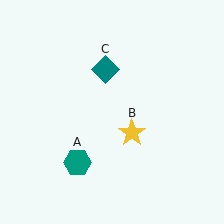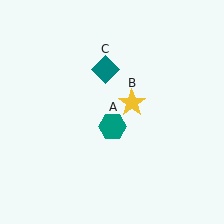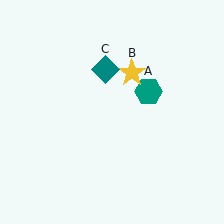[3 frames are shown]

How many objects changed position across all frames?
2 objects changed position: teal hexagon (object A), yellow star (object B).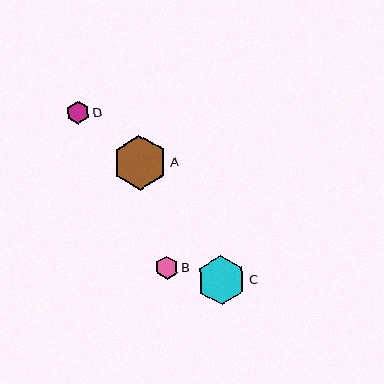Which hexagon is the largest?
Hexagon A is the largest with a size of approximately 54 pixels.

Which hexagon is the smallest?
Hexagon D is the smallest with a size of approximately 23 pixels.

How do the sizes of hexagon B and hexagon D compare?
Hexagon B and hexagon D are approximately the same size.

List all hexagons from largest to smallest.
From largest to smallest: A, C, B, D.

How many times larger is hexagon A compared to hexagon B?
Hexagon A is approximately 2.4 times the size of hexagon B.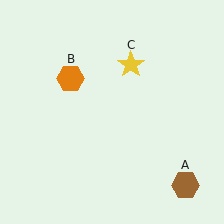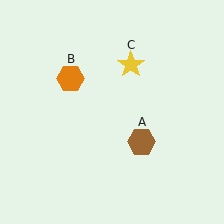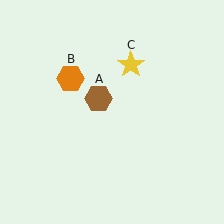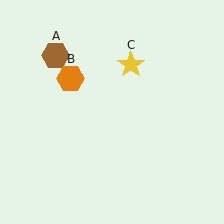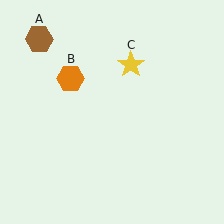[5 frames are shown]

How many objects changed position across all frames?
1 object changed position: brown hexagon (object A).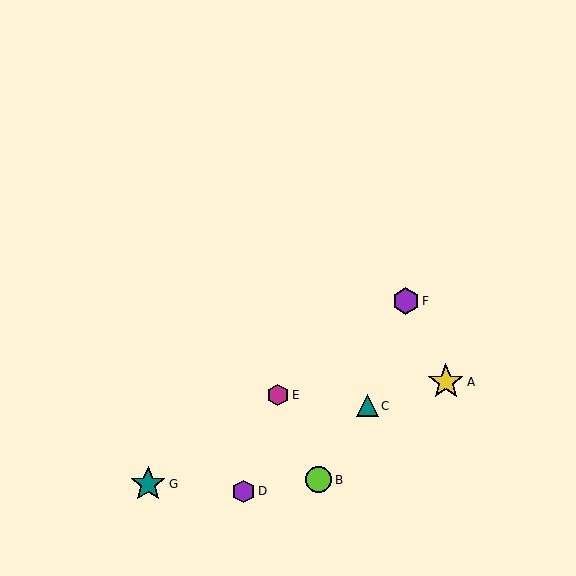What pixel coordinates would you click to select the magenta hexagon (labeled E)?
Click at (278, 395) to select the magenta hexagon E.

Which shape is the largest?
The yellow star (labeled A) is the largest.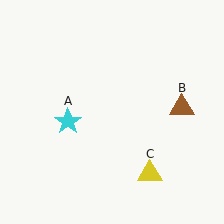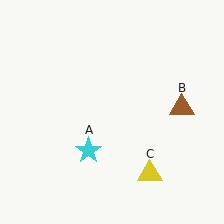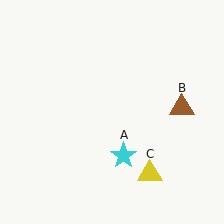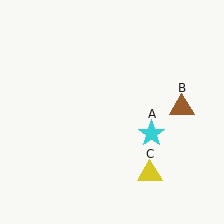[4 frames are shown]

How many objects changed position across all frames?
1 object changed position: cyan star (object A).